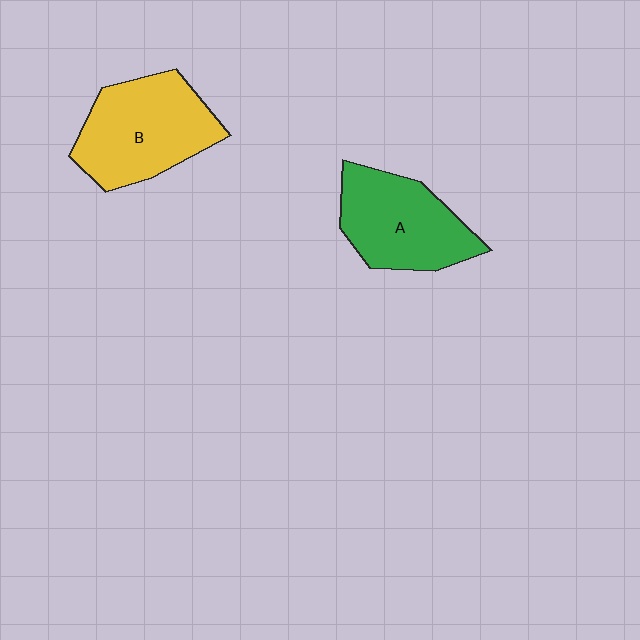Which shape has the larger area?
Shape B (yellow).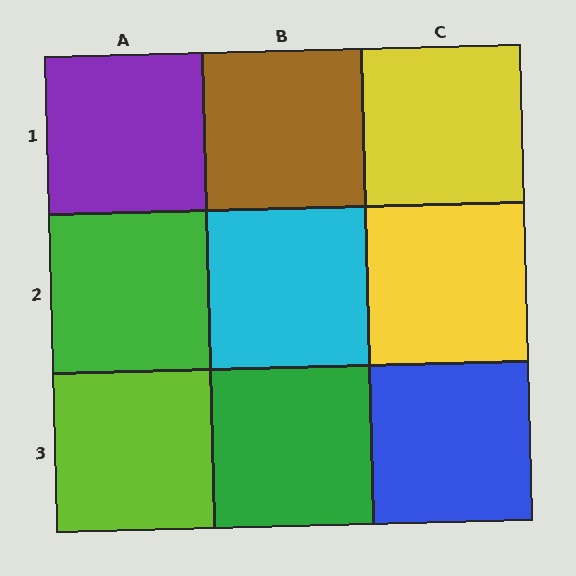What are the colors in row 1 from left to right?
Purple, brown, yellow.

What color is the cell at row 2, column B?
Cyan.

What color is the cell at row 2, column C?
Yellow.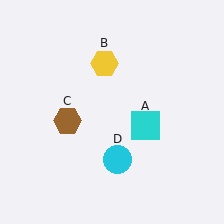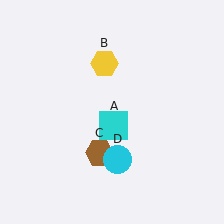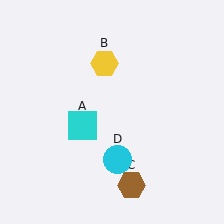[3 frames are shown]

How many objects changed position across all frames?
2 objects changed position: cyan square (object A), brown hexagon (object C).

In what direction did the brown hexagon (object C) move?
The brown hexagon (object C) moved down and to the right.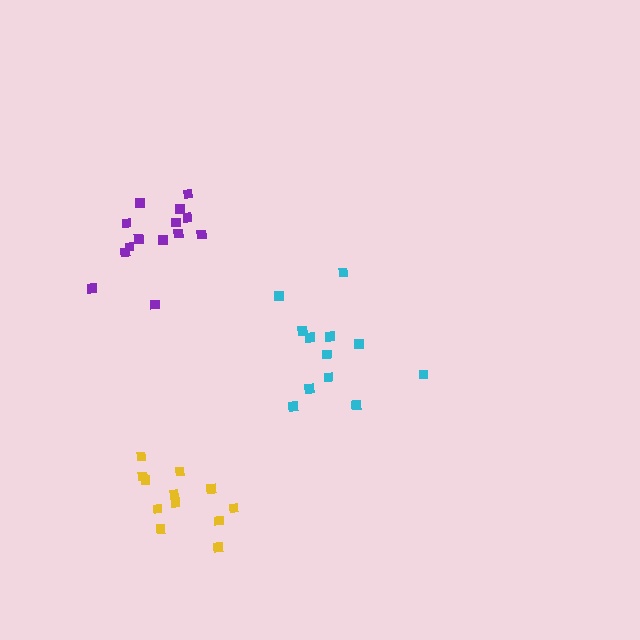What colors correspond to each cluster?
The clusters are colored: cyan, yellow, purple.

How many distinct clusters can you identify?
There are 3 distinct clusters.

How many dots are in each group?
Group 1: 12 dots, Group 2: 12 dots, Group 3: 14 dots (38 total).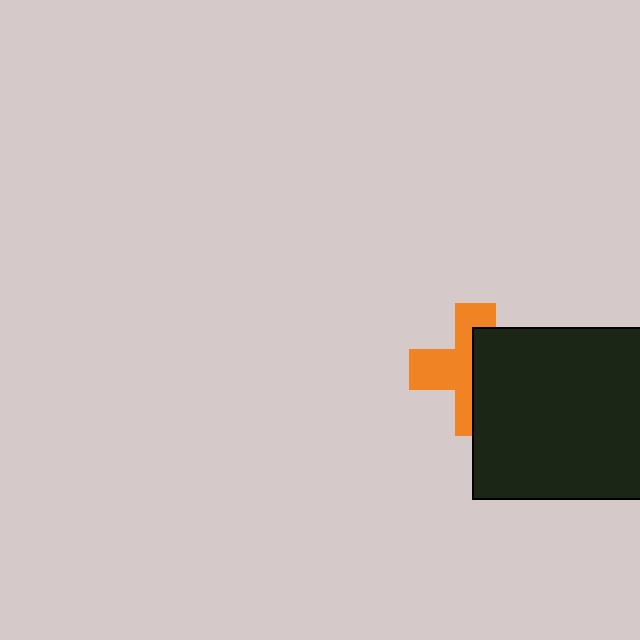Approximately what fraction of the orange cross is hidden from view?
Roughly 49% of the orange cross is hidden behind the black square.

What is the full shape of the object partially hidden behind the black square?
The partially hidden object is an orange cross.